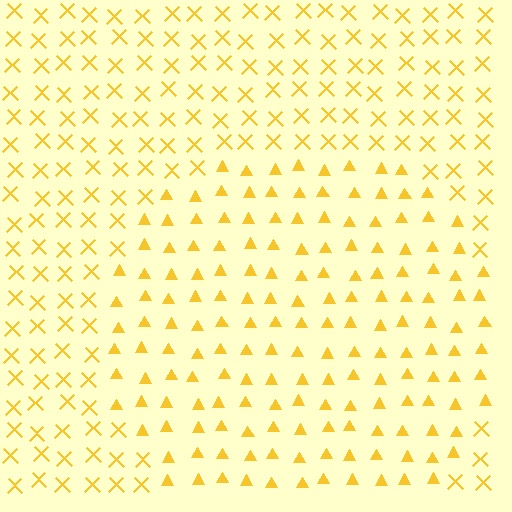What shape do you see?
I see a circle.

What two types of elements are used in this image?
The image uses triangles inside the circle region and X marks outside it.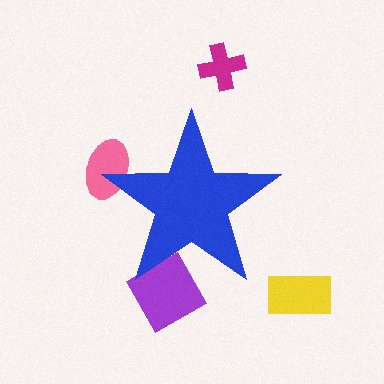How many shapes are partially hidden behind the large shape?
2 shapes are partially hidden.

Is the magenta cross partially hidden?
No, the magenta cross is fully visible.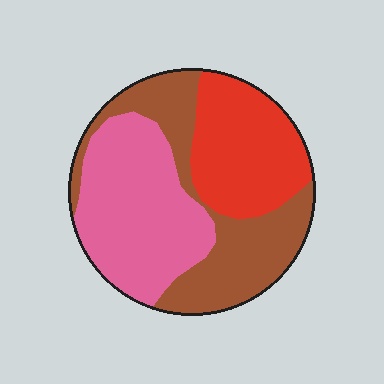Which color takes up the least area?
Red, at roughly 30%.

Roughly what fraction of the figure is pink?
Pink covers around 35% of the figure.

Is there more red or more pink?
Pink.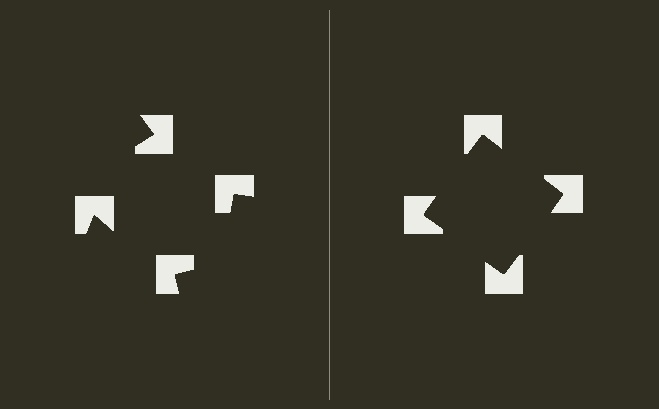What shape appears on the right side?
An illusory square.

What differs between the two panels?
The notched squares are positioned identically on both sides; only the wedge orientations differ. On the right they align to a square; on the left they are misaligned.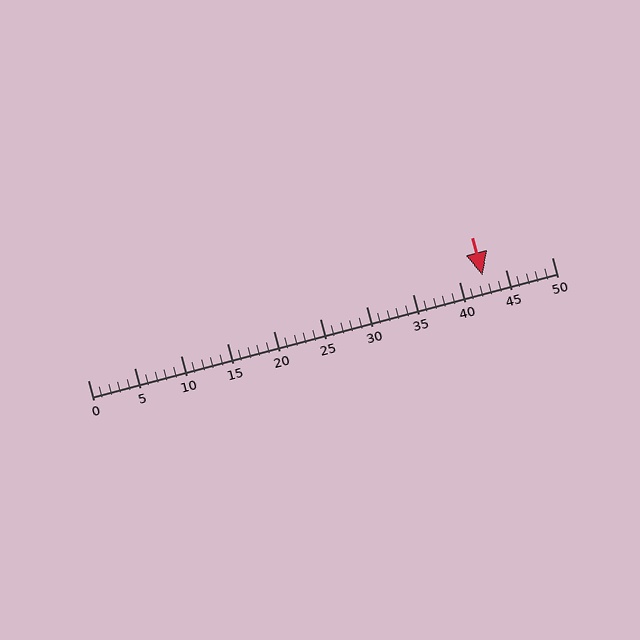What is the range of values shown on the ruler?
The ruler shows values from 0 to 50.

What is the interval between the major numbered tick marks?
The major tick marks are spaced 5 units apart.